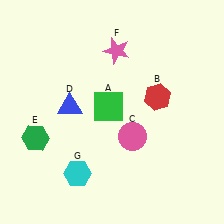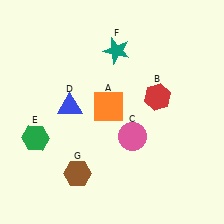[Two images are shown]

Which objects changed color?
A changed from green to orange. F changed from pink to teal. G changed from cyan to brown.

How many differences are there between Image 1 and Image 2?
There are 3 differences between the two images.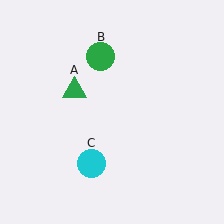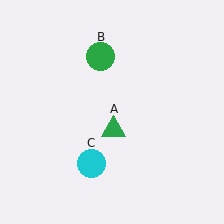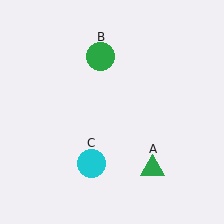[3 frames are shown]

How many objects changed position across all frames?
1 object changed position: green triangle (object A).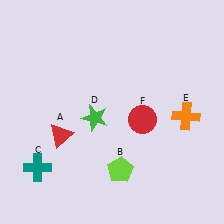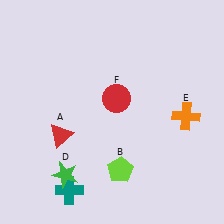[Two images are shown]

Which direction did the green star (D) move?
The green star (D) moved down.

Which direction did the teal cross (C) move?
The teal cross (C) moved right.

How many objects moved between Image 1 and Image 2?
3 objects moved between the two images.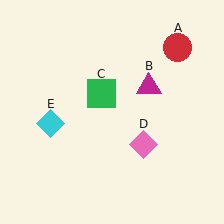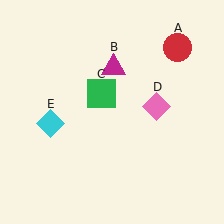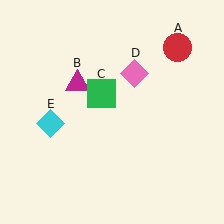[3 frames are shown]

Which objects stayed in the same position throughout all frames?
Red circle (object A) and green square (object C) and cyan diamond (object E) remained stationary.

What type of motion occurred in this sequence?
The magenta triangle (object B), pink diamond (object D) rotated counterclockwise around the center of the scene.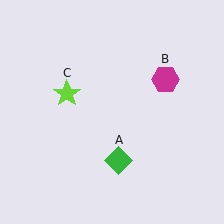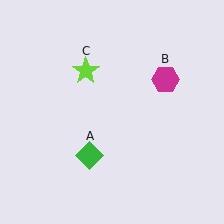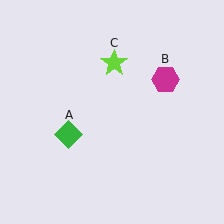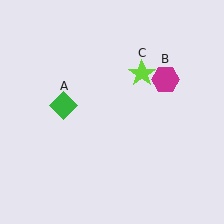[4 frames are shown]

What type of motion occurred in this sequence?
The green diamond (object A), lime star (object C) rotated clockwise around the center of the scene.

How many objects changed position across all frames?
2 objects changed position: green diamond (object A), lime star (object C).